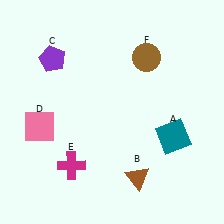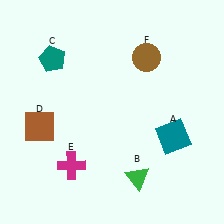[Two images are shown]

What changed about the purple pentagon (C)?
In Image 1, C is purple. In Image 2, it changed to teal.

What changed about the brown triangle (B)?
In Image 1, B is brown. In Image 2, it changed to green.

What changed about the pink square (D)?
In Image 1, D is pink. In Image 2, it changed to brown.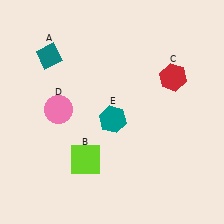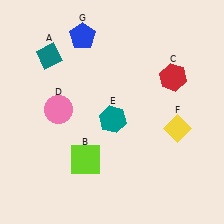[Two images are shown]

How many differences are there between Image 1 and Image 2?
There are 2 differences between the two images.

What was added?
A yellow diamond (F), a blue pentagon (G) were added in Image 2.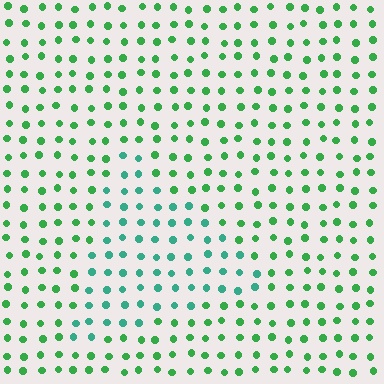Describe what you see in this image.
The image is filled with small green elements in a uniform arrangement. A triangle-shaped region is visible where the elements are tinted to a slightly different hue, forming a subtle color boundary.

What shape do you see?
I see a triangle.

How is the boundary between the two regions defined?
The boundary is defined purely by a slight shift in hue (about 34 degrees). Spacing, size, and orientation are identical on both sides.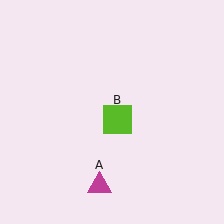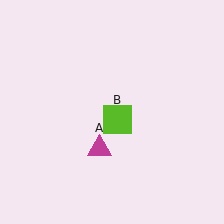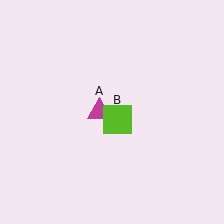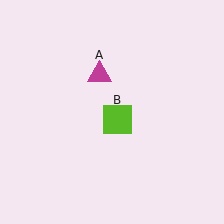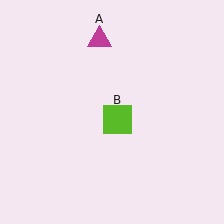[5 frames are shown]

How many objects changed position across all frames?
1 object changed position: magenta triangle (object A).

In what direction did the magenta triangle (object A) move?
The magenta triangle (object A) moved up.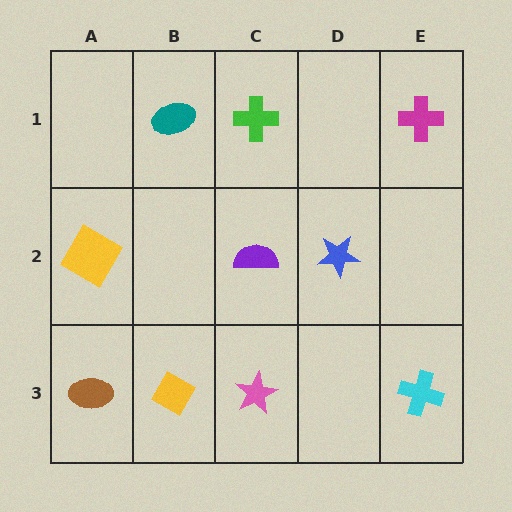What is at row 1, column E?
A magenta cross.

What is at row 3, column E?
A cyan cross.